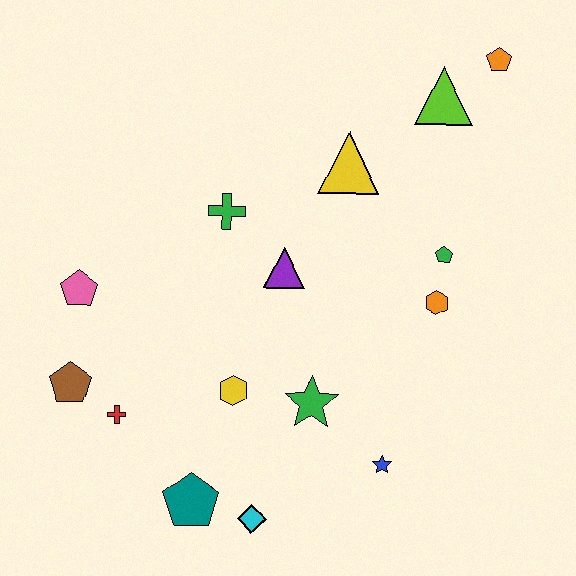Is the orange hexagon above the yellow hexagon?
Yes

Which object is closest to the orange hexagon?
The green pentagon is closest to the orange hexagon.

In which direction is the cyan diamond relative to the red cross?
The cyan diamond is to the right of the red cross.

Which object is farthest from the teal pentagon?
The orange pentagon is farthest from the teal pentagon.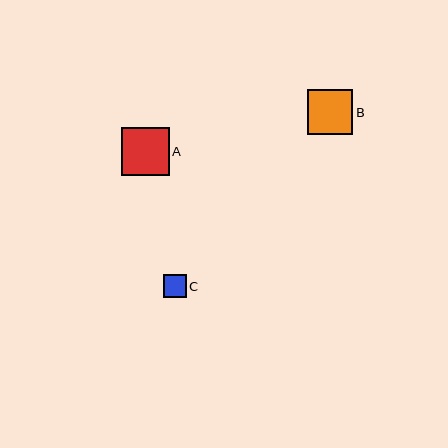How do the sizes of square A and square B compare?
Square A and square B are approximately the same size.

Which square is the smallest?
Square C is the smallest with a size of approximately 23 pixels.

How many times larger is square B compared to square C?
Square B is approximately 2.0 times the size of square C.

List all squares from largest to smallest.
From largest to smallest: A, B, C.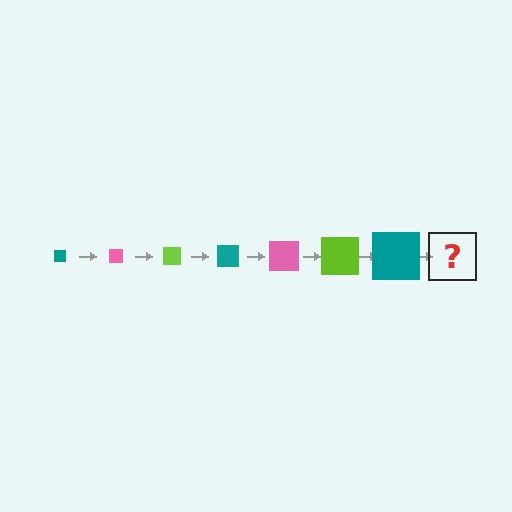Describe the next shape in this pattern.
It should be a pink square, larger than the previous one.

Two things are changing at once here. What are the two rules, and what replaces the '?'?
The two rules are that the square grows larger each step and the color cycles through teal, pink, and lime. The '?' should be a pink square, larger than the previous one.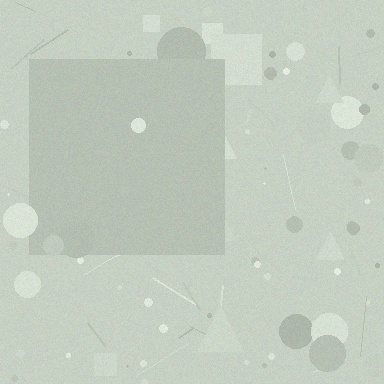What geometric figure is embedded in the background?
A square is embedded in the background.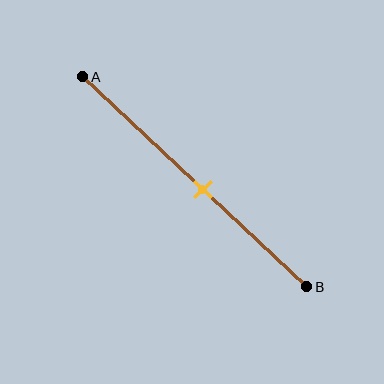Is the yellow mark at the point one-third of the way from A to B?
No, the mark is at about 55% from A, not at the 33% one-third point.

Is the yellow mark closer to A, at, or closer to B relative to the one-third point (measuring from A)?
The yellow mark is closer to point B than the one-third point of segment AB.